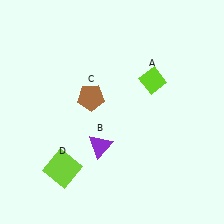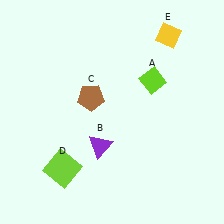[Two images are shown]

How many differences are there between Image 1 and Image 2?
There is 1 difference between the two images.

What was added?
A yellow diamond (E) was added in Image 2.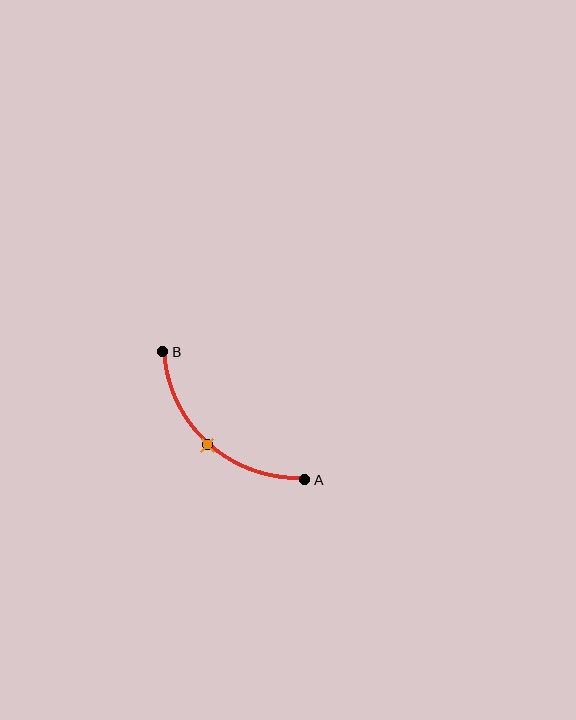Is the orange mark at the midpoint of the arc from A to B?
Yes. The orange mark lies on the arc at equal arc-length from both A and B — it is the arc midpoint.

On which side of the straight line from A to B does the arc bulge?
The arc bulges below and to the left of the straight line connecting A and B.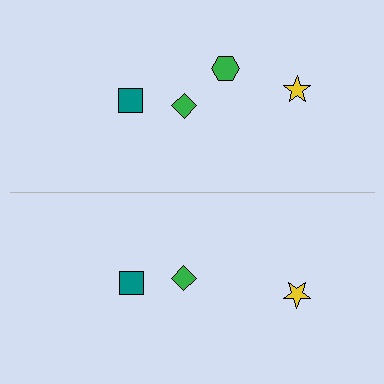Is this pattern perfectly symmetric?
No, the pattern is not perfectly symmetric. A green hexagon is missing from the bottom side.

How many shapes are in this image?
There are 7 shapes in this image.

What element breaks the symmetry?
A green hexagon is missing from the bottom side.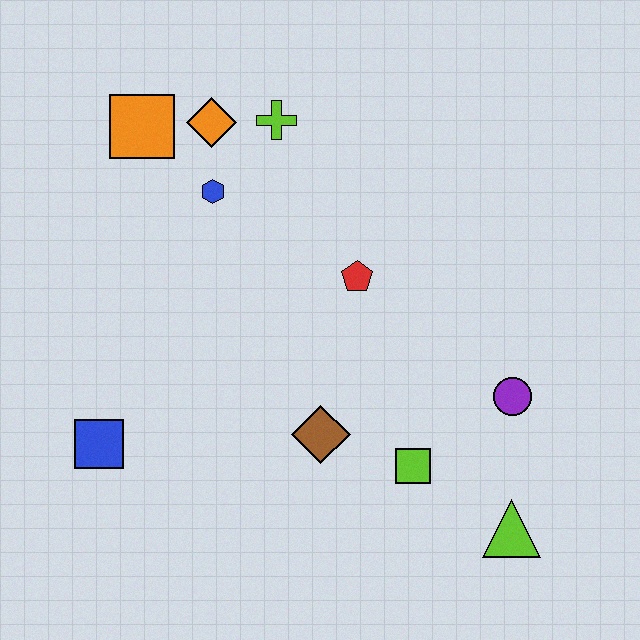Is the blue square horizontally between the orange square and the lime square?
No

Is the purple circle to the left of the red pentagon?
No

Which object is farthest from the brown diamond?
The orange square is farthest from the brown diamond.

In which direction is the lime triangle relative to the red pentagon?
The lime triangle is below the red pentagon.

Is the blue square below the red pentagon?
Yes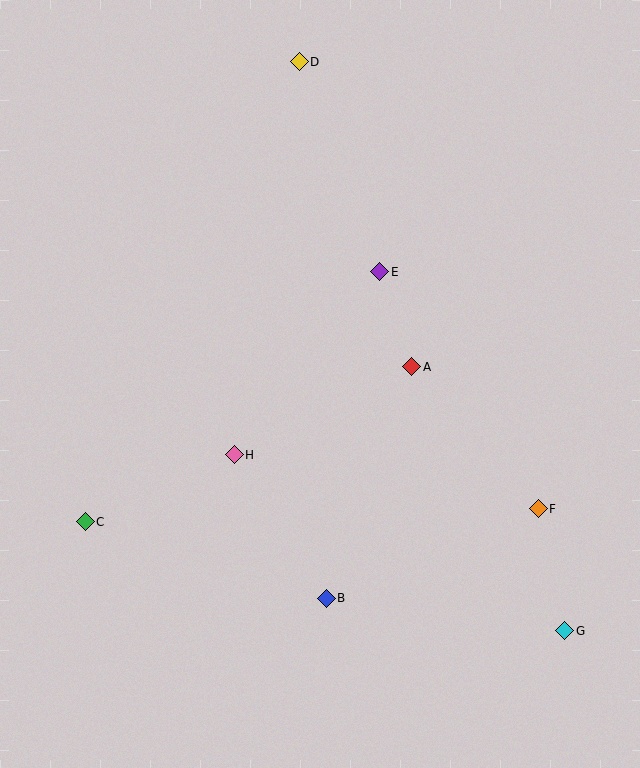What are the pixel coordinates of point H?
Point H is at (234, 455).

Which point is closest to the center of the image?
Point A at (412, 367) is closest to the center.